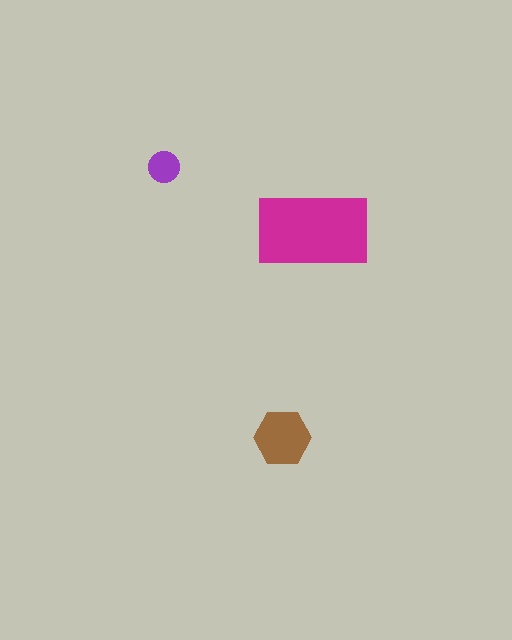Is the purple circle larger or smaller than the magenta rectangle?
Smaller.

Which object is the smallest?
The purple circle.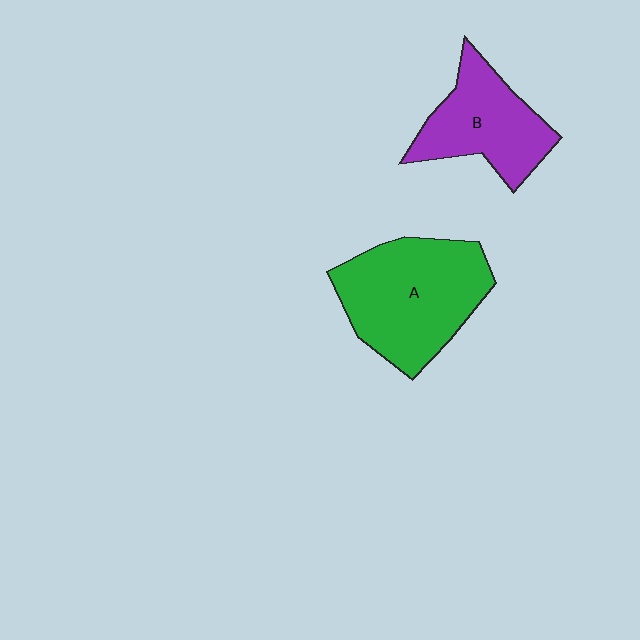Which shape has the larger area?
Shape A (green).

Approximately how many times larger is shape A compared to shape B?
Approximately 1.4 times.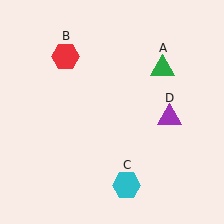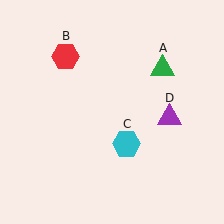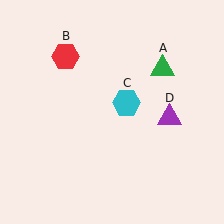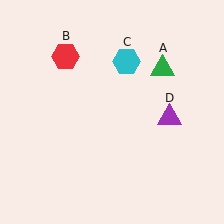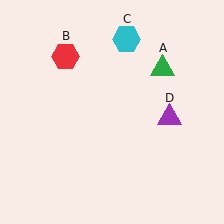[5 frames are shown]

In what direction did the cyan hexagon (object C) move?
The cyan hexagon (object C) moved up.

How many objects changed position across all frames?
1 object changed position: cyan hexagon (object C).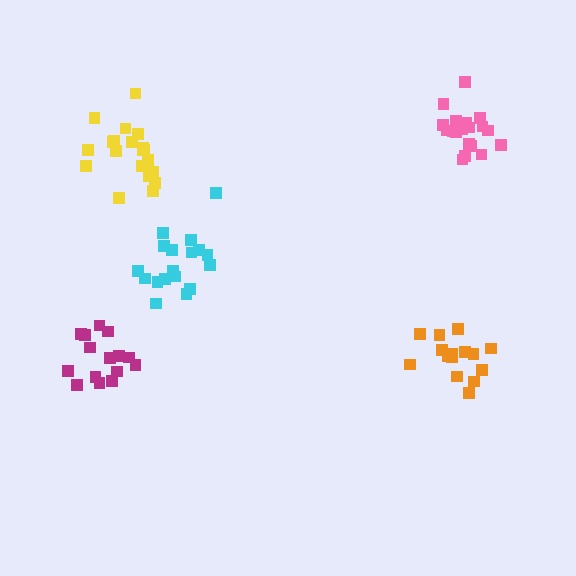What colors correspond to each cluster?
The clusters are colored: yellow, pink, magenta, cyan, orange.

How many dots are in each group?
Group 1: 20 dots, Group 2: 19 dots, Group 3: 15 dots, Group 4: 18 dots, Group 5: 15 dots (87 total).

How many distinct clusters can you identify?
There are 5 distinct clusters.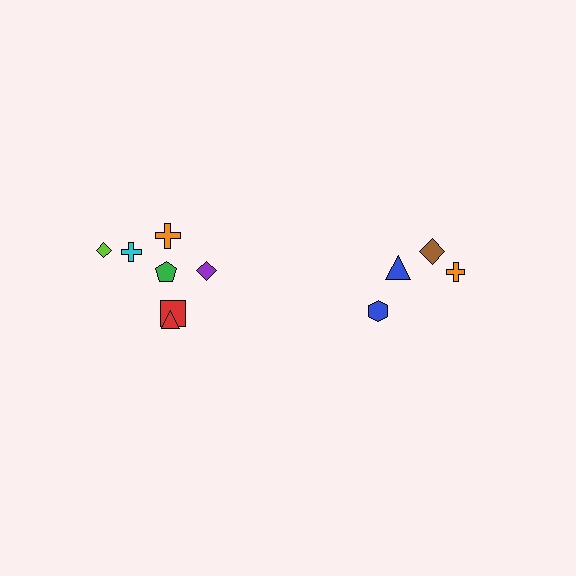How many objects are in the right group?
There are 4 objects.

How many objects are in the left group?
There are 7 objects.